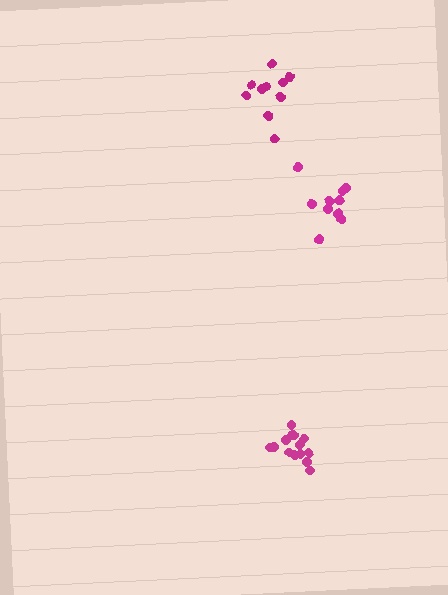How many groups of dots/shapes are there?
There are 3 groups.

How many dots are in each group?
Group 1: 10 dots, Group 2: 14 dots, Group 3: 10 dots (34 total).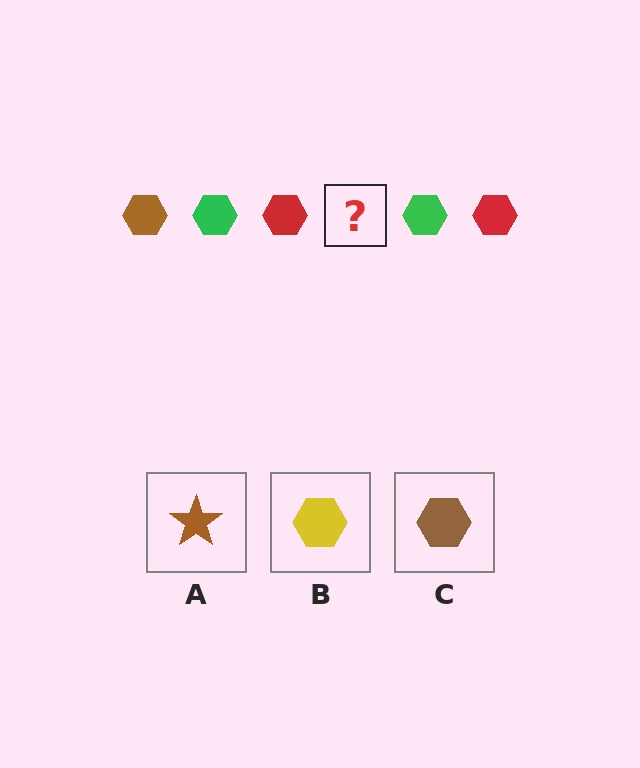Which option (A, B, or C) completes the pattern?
C.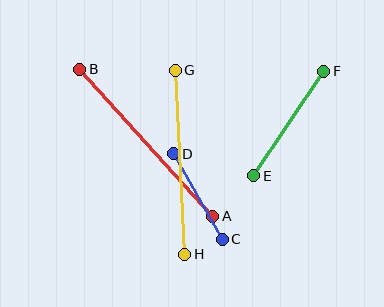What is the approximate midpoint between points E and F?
The midpoint is at approximately (289, 124) pixels.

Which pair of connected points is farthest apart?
Points A and B are farthest apart.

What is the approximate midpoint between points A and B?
The midpoint is at approximately (146, 143) pixels.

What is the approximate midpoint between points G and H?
The midpoint is at approximately (180, 162) pixels.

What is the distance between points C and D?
The distance is approximately 99 pixels.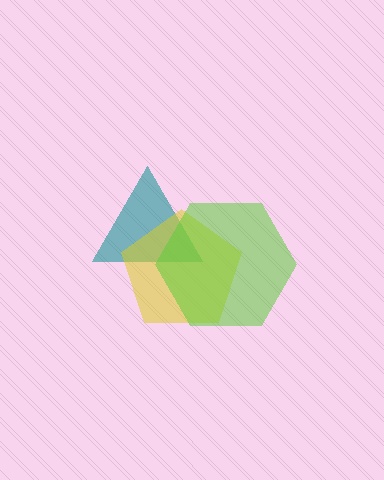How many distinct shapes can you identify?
There are 3 distinct shapes: a teal triangle, a yellow pentagon, a lime hexagon.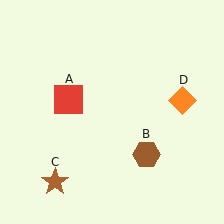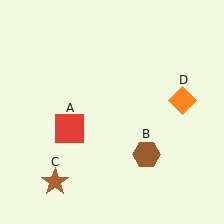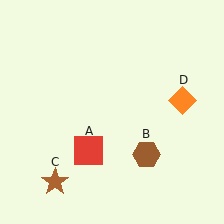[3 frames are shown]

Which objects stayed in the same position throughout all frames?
Brown hexagon (object B) and brown star (object C) and orange diamond (object D) remained stationary.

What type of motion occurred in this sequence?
The red square (object A) rotated counterclockwise around the center of the scene.